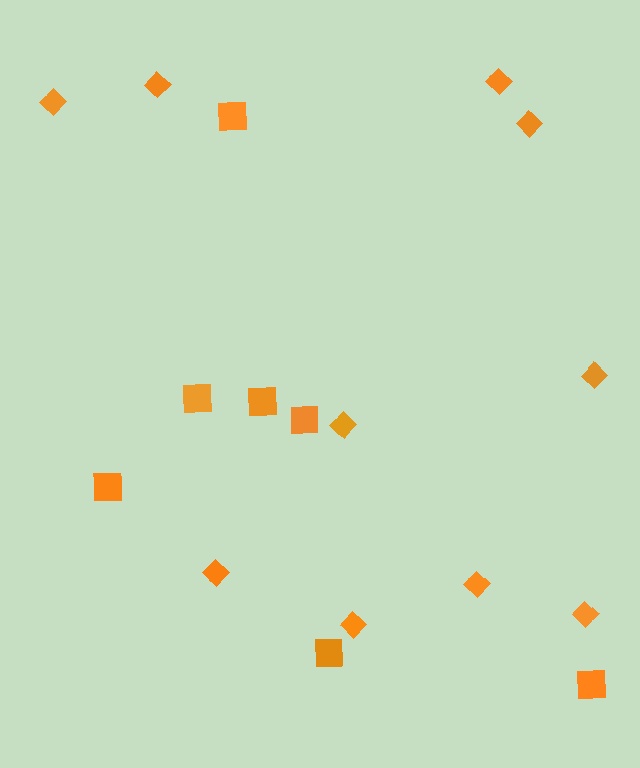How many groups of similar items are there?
There are 2 groups: one group of squares (7) and one group of diamonds (10).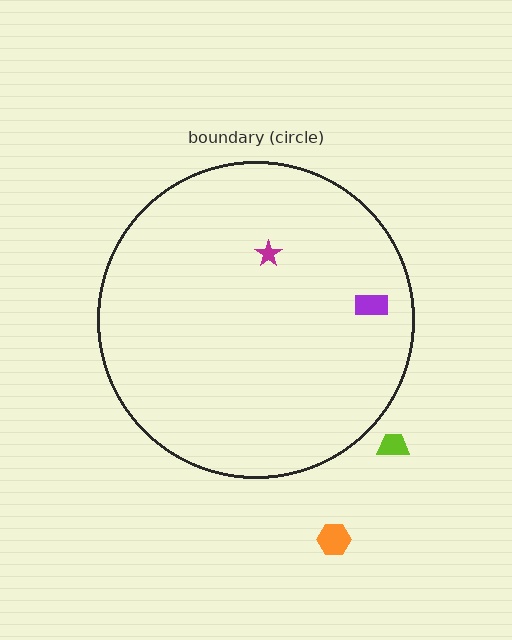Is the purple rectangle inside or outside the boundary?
Inside.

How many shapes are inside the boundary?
2 inside, 2 outside.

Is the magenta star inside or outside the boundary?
Inside.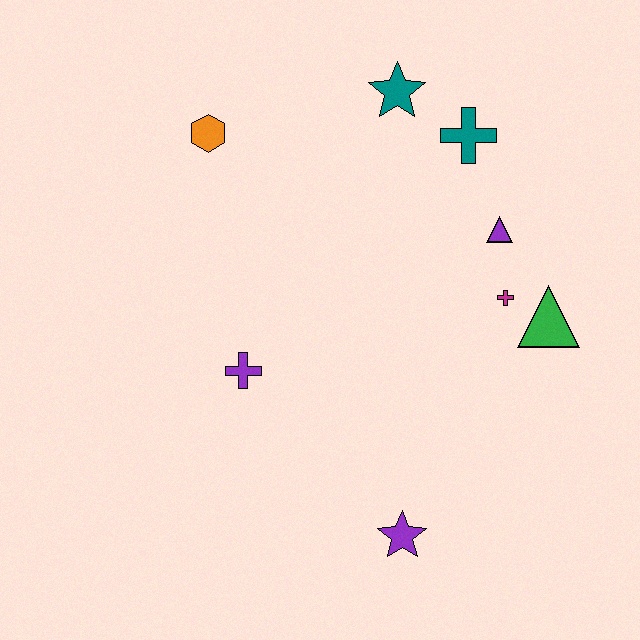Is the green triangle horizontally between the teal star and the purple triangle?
No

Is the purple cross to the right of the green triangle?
No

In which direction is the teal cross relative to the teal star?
The teal cross is to the right of the teal star.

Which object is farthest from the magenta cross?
The orange hexagon is farthest from the magenta cross.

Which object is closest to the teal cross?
The teal star is closest to the teal cross.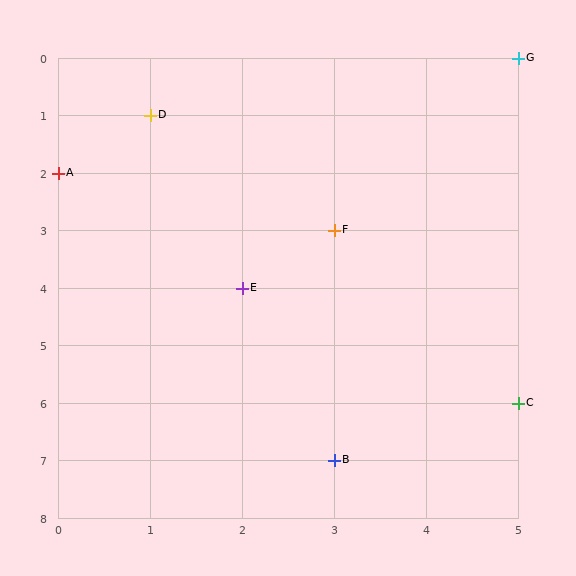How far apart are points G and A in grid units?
Points G and A are 5 columns and 2 rows apart (about 5.4 grid units diagonally).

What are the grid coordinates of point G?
Point G is at grid coordinates (5, 0).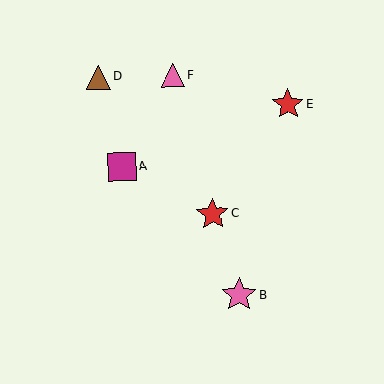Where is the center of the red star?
The center of the red star is at (288, 104).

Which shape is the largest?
The pink star (labeled B) is the largest.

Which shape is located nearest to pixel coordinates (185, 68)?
The pink triangle (labeled F) at (173, 76) is nearest to that location.